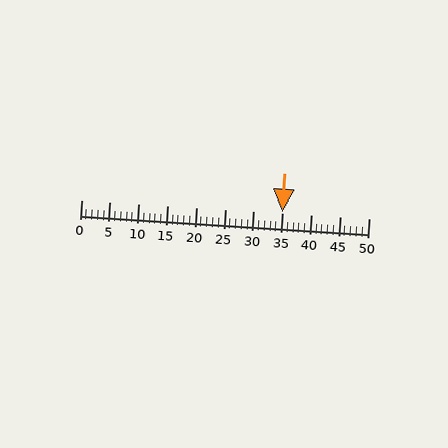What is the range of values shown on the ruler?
The ruler shows values from 0 to 50.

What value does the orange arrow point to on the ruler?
The orange arrow points to approximately 35.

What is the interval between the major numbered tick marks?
The major tick marks are spaced 5 units apart.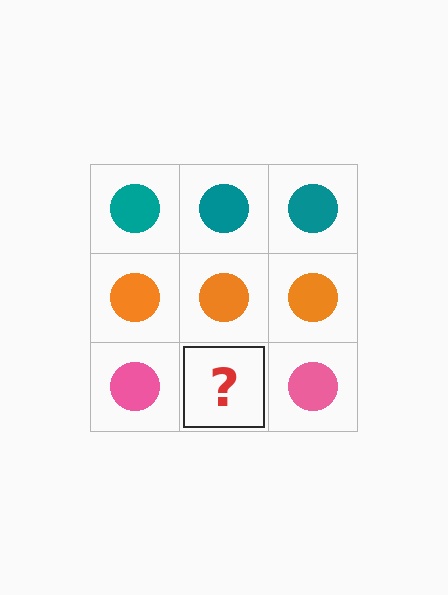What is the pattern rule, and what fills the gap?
The rule is that each row has a consistent color. The gap should be filled with a pink circle.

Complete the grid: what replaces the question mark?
The question mark should be replaced with a pink circle.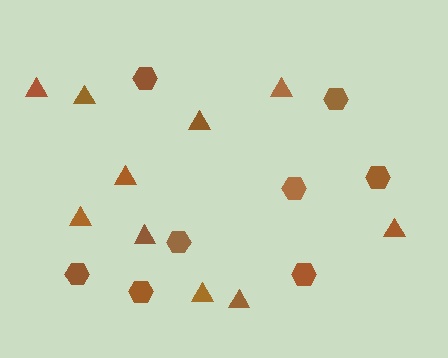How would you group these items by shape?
There are 2 groups: one group of hexagons (8) and one group of triangles (10).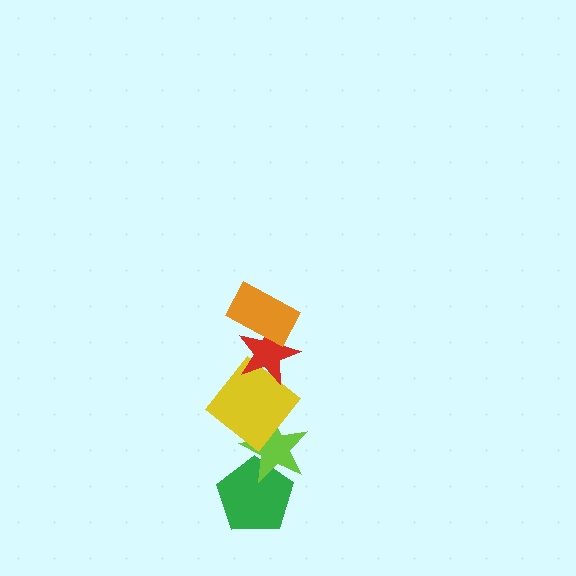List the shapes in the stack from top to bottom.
From top to bottom: the orange rectangle, the red star, the yellow diamond, the lime star, the green pentagon.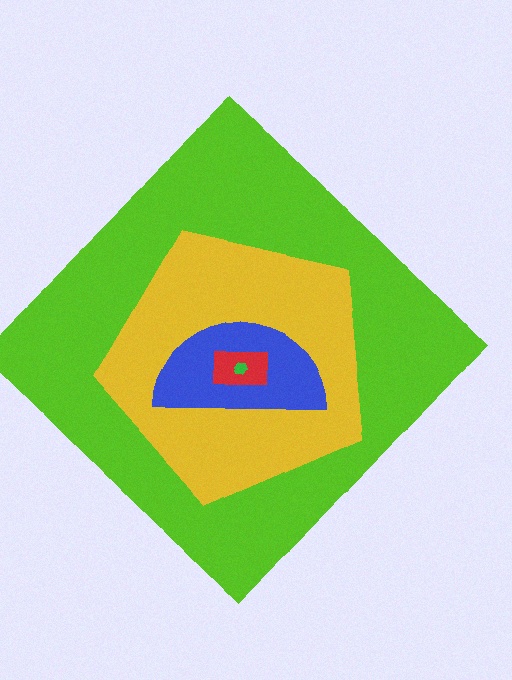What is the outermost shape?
The lime diamond.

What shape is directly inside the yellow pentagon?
The blue semicircle.